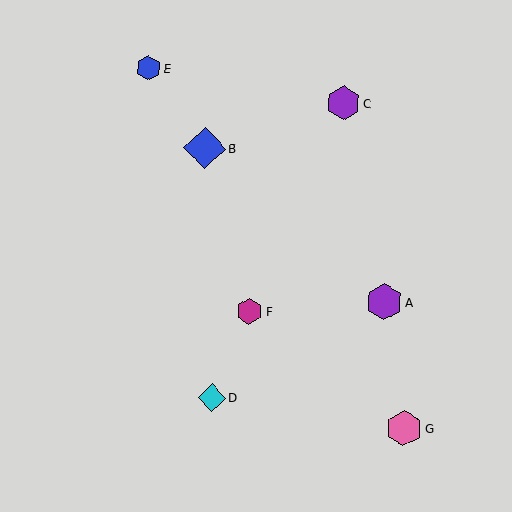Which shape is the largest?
The blue diamond (labeled B) is the largest.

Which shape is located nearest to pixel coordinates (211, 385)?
The cyan diamond (labeled D) at (212, 398) is nearest to that location.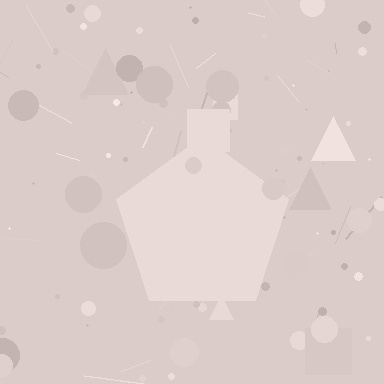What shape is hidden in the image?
A pentagon is hidden in the image.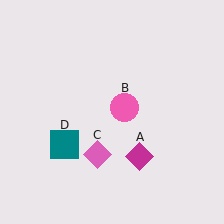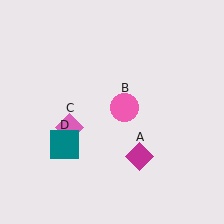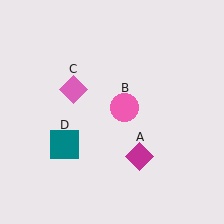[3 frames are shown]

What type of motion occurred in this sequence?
The pink diamond (object C) rotated clockwise around the center of the scene.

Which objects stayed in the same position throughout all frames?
Magenta diamond (object A) and pink circle (object B) and teal square (object D) remained stationary.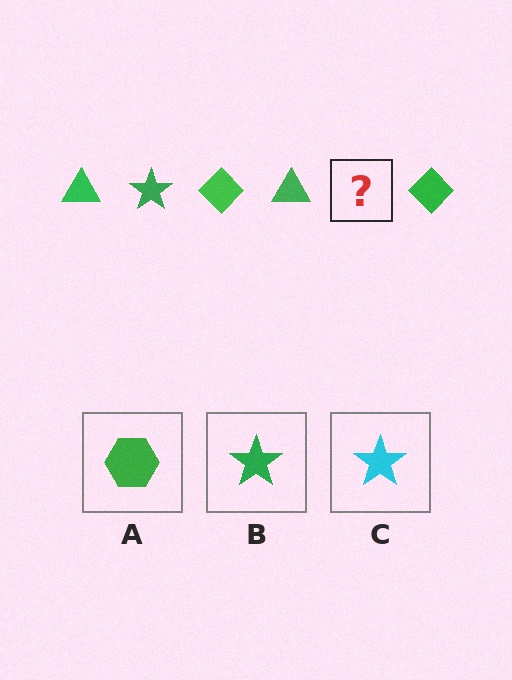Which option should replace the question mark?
Option B.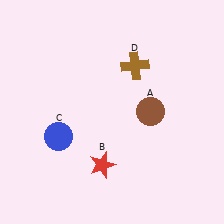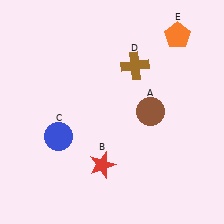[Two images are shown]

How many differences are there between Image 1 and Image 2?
There is 1 difference between the two images.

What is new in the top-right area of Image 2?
An orange pentagon (E) was added in the top-right area of Image 2.